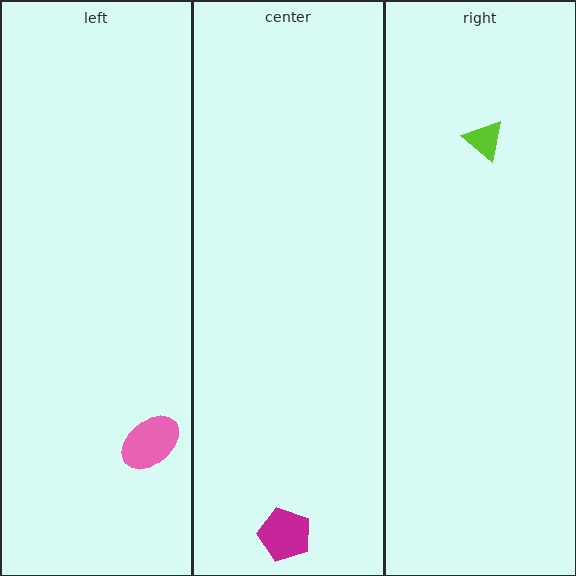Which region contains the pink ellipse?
The left region.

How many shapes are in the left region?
1.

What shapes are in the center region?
The magenta pentagon.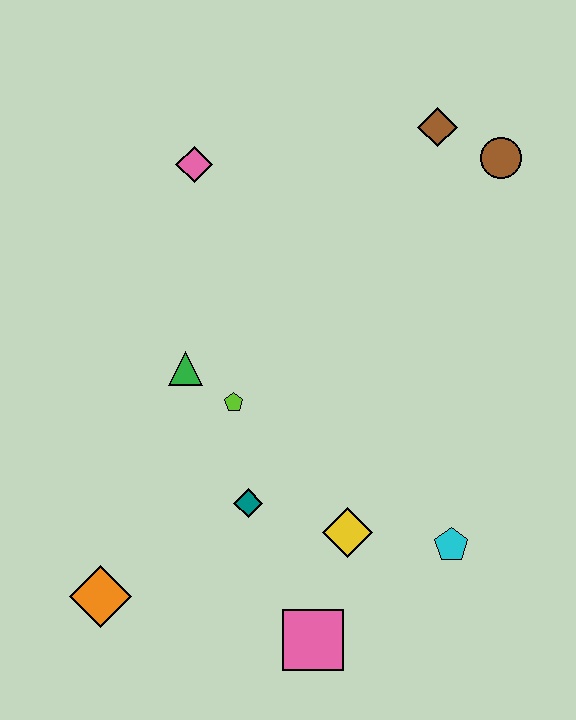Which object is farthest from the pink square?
The brown diamond is farthest from the pink square.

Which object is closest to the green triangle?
The lime pentagon is closest to the green triangle.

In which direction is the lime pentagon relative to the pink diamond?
The lime pentagon is below the pink diamond.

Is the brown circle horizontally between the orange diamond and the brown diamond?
No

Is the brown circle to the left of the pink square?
No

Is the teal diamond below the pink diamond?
Yes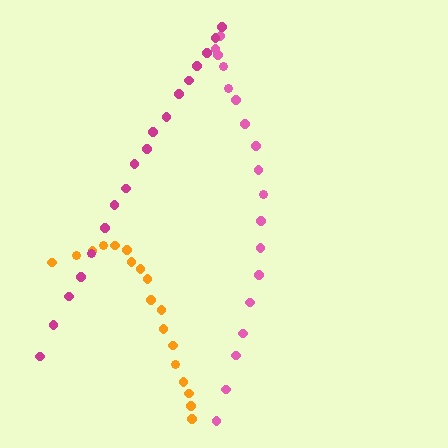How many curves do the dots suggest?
There are 3 distinct paths.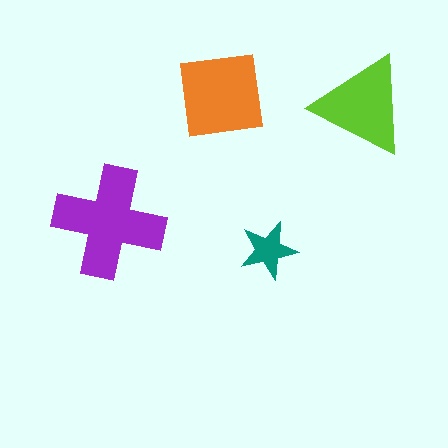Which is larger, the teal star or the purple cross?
The purple cross.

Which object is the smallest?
The teal star.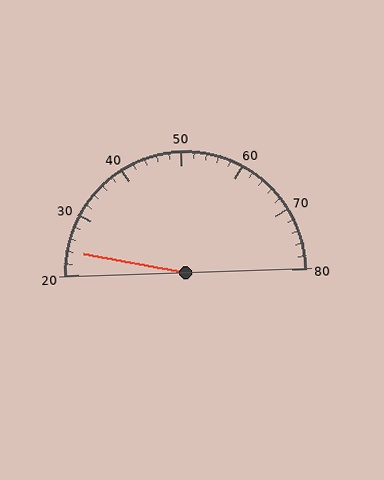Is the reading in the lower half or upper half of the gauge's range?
The reading is in the lower half of the range (20 to 80).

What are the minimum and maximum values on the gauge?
The gauge ranges from 20 to 80.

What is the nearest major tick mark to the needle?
The nearest major tick mark is 20.